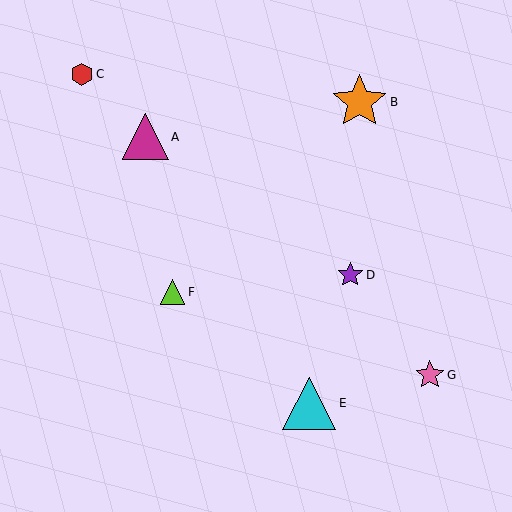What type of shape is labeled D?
Shape D is a purple star.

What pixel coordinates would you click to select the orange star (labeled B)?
Click at (359, 102) to select the orange star B.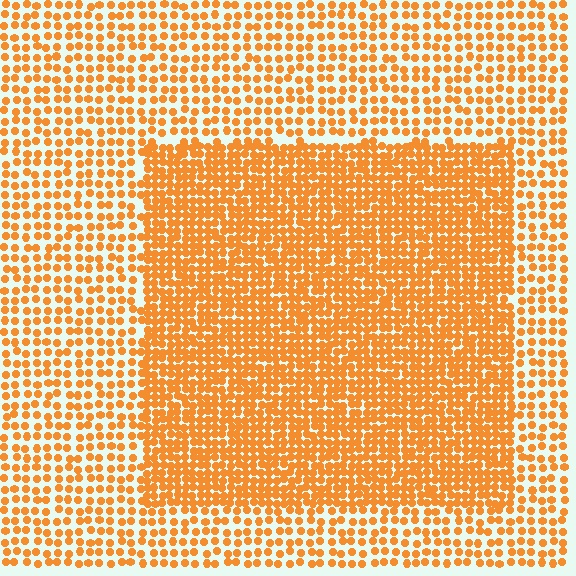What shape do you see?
I see a rectangle.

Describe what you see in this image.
The image contains small orange elements arranged at two different densities. A rectangle-shaped region is visible where the elements are more densely packed than the surrounding area.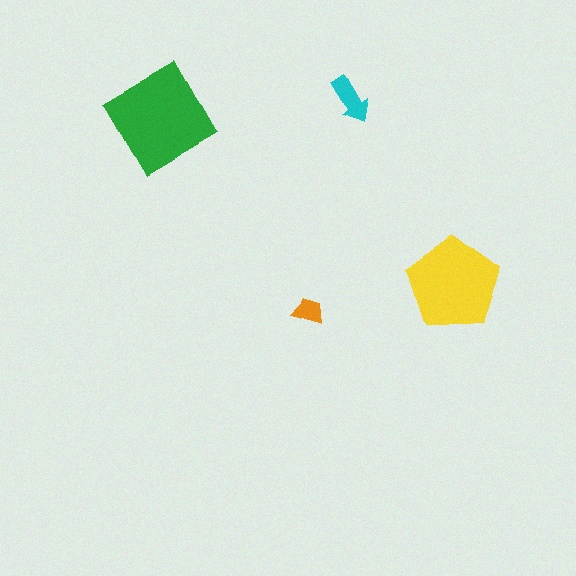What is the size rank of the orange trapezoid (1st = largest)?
4th.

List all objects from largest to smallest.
The green diamond, the yellow pentagon, the cyan arrow, the orange trapezoid.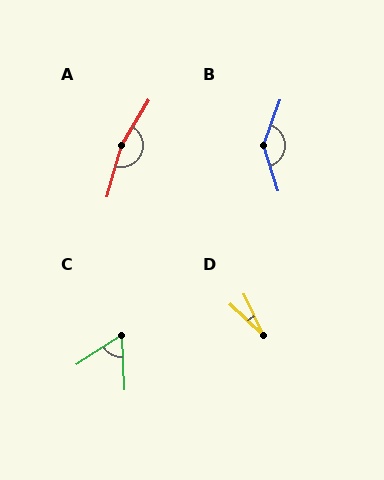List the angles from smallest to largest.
D (21°), C (59°), B (143°), A (164°).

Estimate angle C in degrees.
Approximately 59 degrees.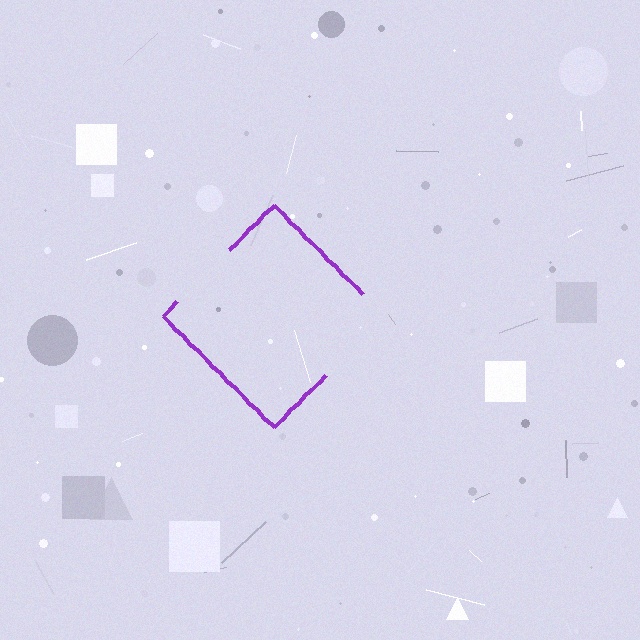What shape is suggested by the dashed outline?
The dashed outline suggests a diamond.